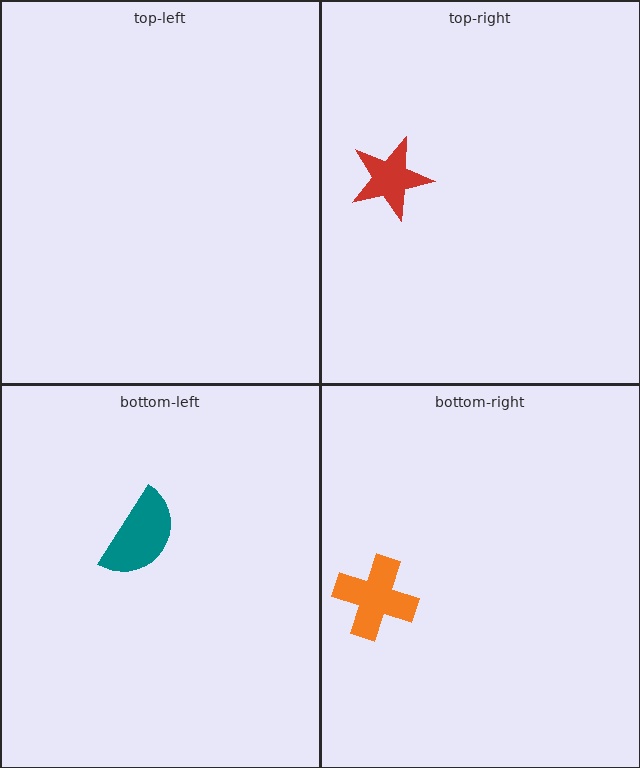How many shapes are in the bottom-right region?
1.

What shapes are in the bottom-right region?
The orange cross.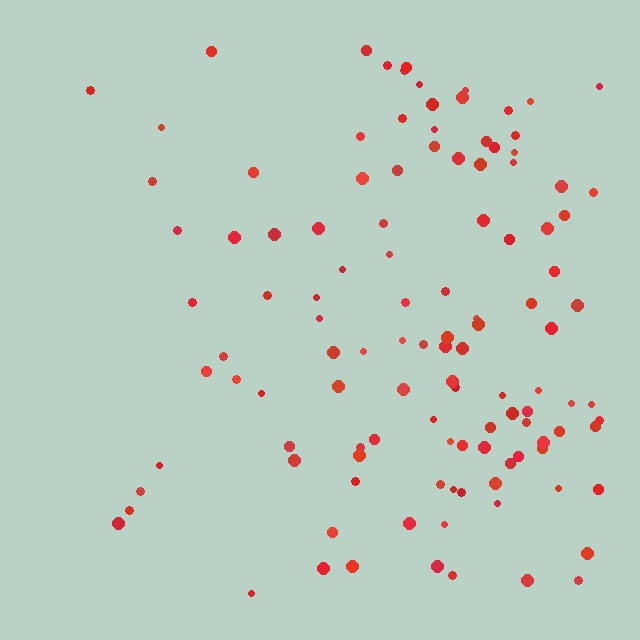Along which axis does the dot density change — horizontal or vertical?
Horizontal.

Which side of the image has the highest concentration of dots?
The right.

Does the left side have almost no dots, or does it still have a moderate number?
Still a moderate number, just noticeably fewer than the right.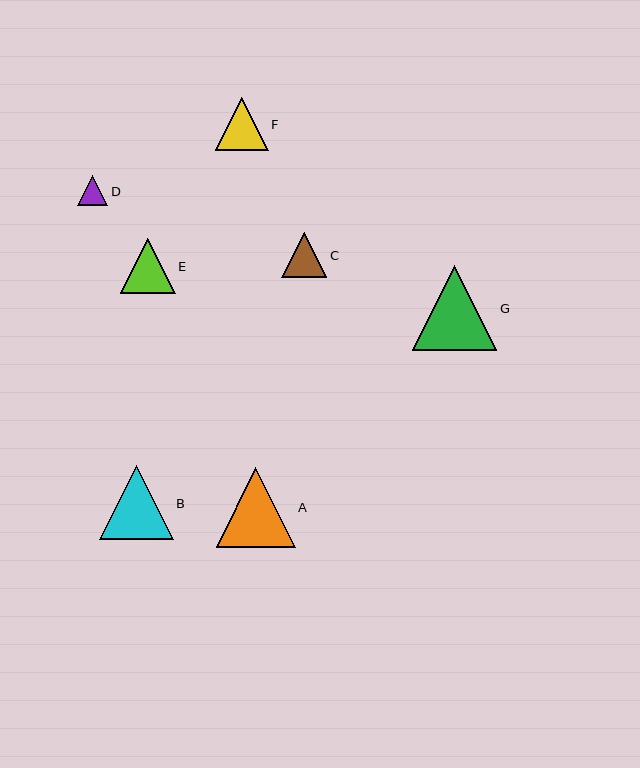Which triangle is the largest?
Triangle G is the largest with a size of approximately 85 pixels.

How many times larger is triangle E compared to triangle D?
Triangle E is approximately 1.8 times the size of triangle D.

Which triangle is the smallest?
Triangle D is the smallest with a size of approximately 30 pixels.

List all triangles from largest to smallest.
From largest to smallest: G, A, B, E, F, C, D.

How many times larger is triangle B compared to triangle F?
Triangle B is approximately 1.4 times the size of triangle F.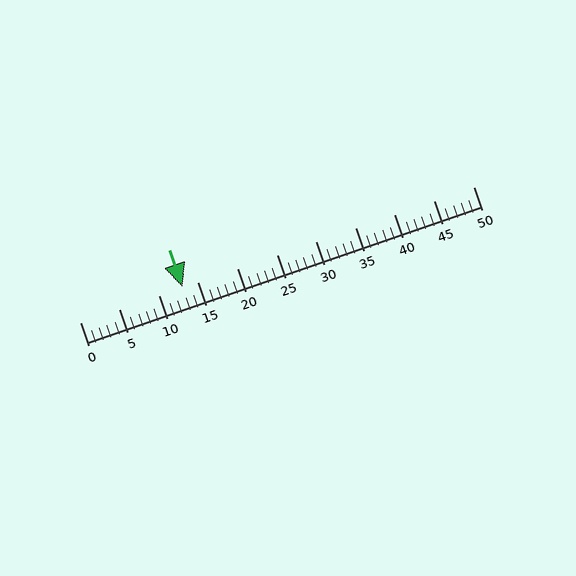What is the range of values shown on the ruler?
The ruler shows values from 0 to 50.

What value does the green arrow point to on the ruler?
The green arrow points to approximately 13.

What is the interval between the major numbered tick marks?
The major tick marks are spaced 5 units apart.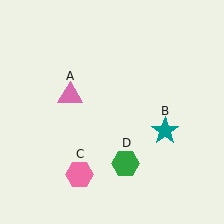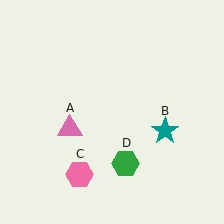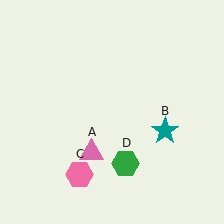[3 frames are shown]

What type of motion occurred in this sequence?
The pink triangle (object A) rotated counterclockwise around the center of the scene.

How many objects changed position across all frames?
1 object changed position: pink triangle (object A).